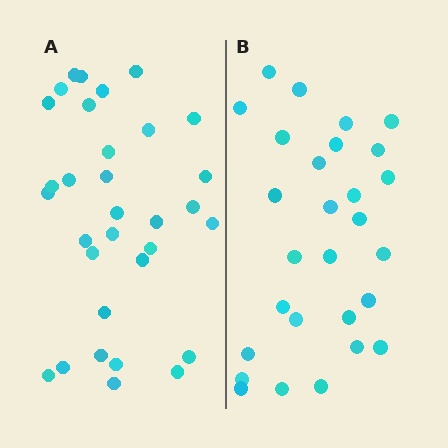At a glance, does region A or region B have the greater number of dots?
Region A (the left region) has more dots.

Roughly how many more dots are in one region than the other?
Region A has about 4 more dots than region B.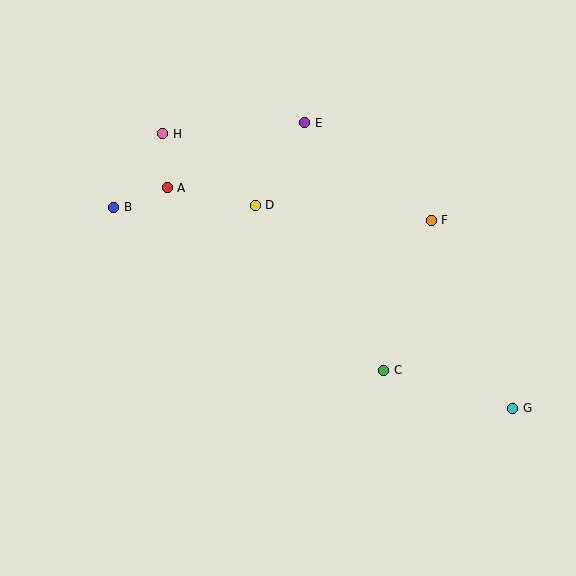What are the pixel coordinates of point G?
Point G is at (513, 408).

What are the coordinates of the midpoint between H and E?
The midpoint between H and E is at (234, 128).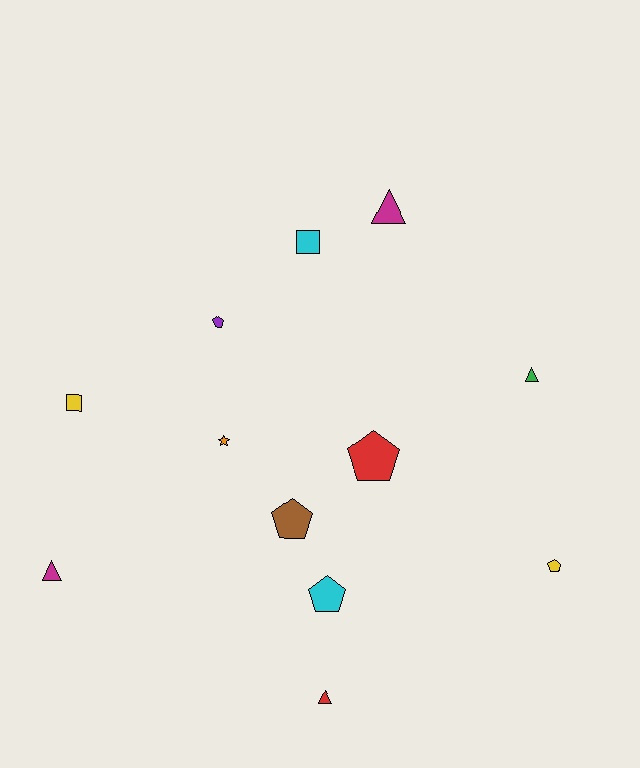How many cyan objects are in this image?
There are 2 cyan objects.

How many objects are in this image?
There are 12 objects.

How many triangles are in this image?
There are 4 triangles.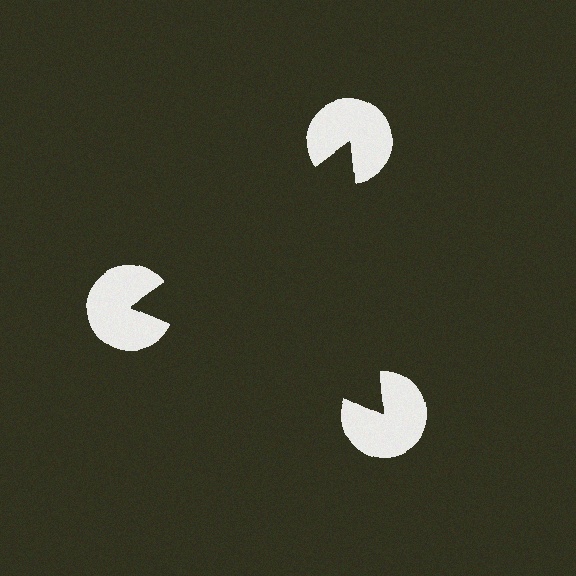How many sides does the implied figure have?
3 sides.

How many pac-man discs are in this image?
There are 3 — one at each vertex of the illusory triangle.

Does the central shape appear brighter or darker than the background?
It typically appears slightly darker than the background, even though no actual brightness change is drawn.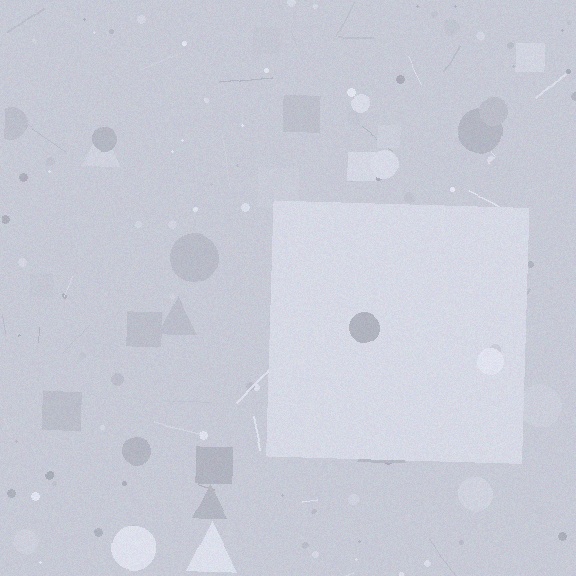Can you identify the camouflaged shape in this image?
The camouflaged shape is a square.